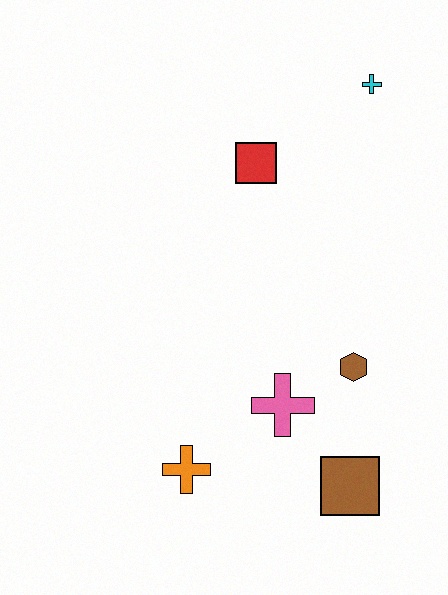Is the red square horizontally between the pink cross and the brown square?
No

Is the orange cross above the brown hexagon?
No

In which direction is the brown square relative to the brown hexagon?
The brown square is below the brown hexagon.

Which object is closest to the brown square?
The pink cross is closest to the brown square.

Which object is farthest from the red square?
The brown square is farthest from the red square.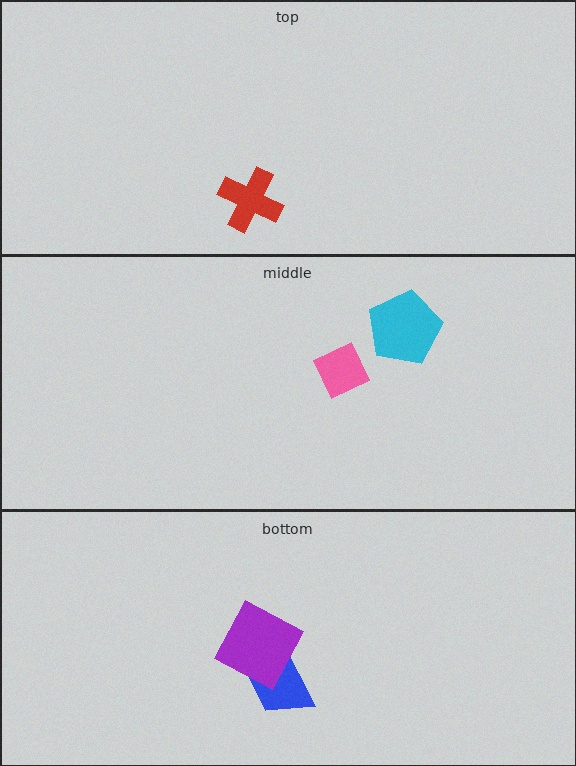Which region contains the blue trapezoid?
The bottom region.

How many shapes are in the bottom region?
2.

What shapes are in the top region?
The red cross.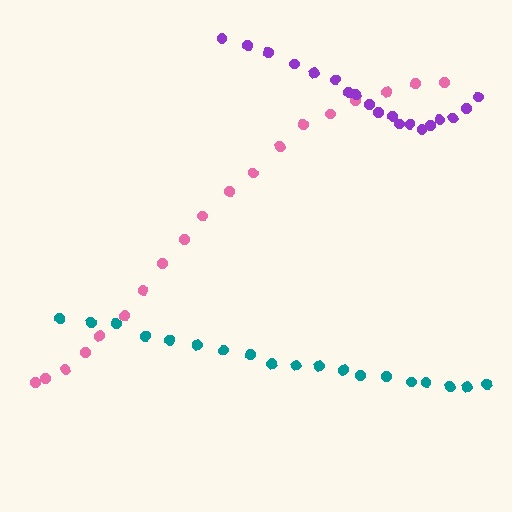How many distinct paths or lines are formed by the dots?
There are 3 distinct paths.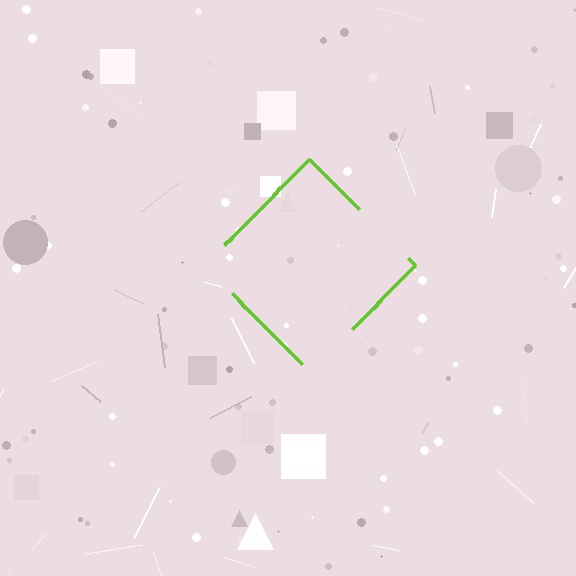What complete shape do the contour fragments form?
The contour fragments form a diamond.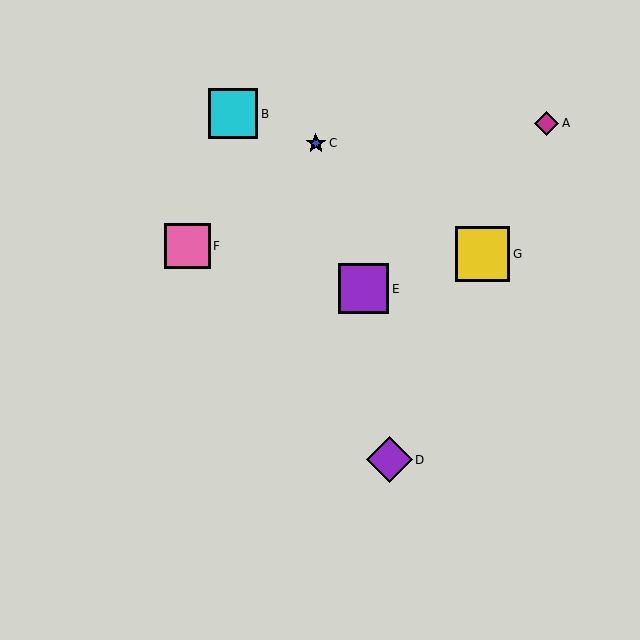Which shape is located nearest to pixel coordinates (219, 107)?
The cyan square (labeled B) at (233, 114) is nearest to that location.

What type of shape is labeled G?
Shape G is a yellow square.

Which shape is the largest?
The yellow square (labeled G) is the largest.